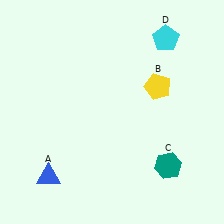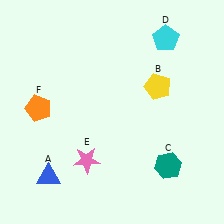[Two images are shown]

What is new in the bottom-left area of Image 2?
A pink star (E) was added in the bottom-left area of Image 2.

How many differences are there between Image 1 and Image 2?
There are 2 differences between the two images.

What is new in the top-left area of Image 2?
An orange pentagon (F) was added in the top-left area of Image 2.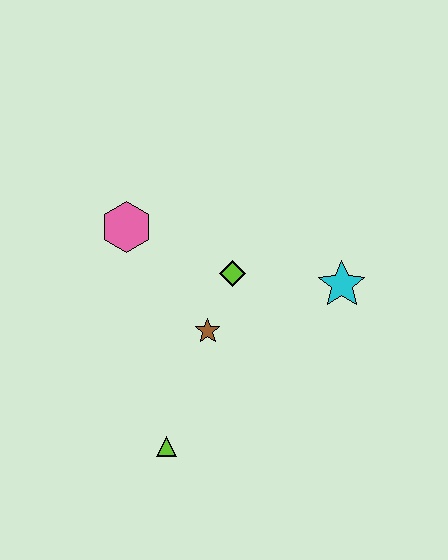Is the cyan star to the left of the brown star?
No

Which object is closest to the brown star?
The lime diamond is closest to the brown star.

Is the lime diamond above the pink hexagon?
No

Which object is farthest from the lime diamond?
The lime triangle is farthest from the lime diamond.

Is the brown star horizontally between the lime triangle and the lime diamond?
Yes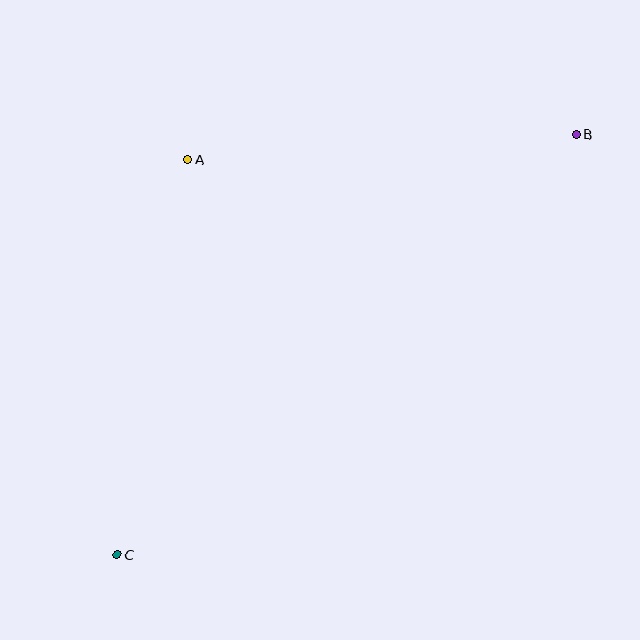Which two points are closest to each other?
Points A and B are closest to each other.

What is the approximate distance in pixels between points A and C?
The distance between A and C is approximately 402 pixels.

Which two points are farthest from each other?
Points B and C are farthest from each other.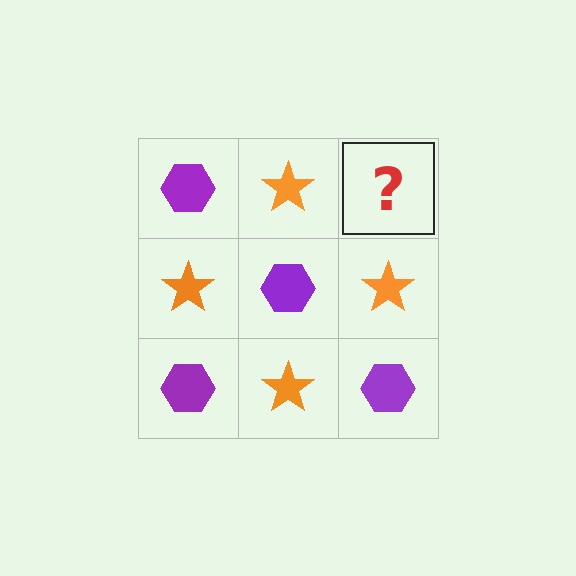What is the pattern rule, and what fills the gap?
The rule is that it alternates purple hexagon and orange star in a checkerboard pattern. The gap should be filled with a purple hexagon.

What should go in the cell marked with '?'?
The missing cell should contain a purple hexagon.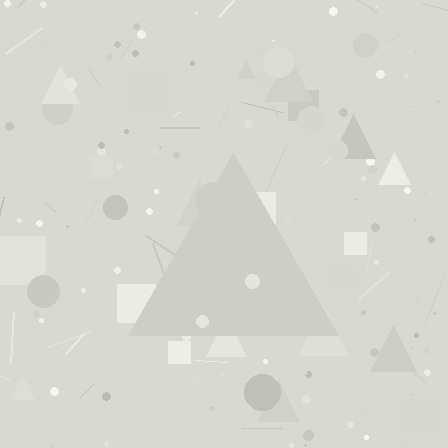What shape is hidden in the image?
A triangle is hidden in the image.